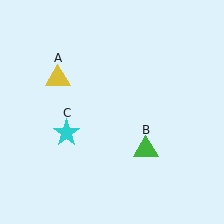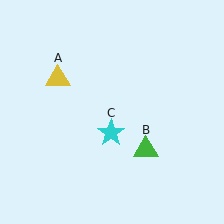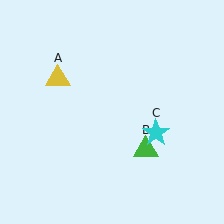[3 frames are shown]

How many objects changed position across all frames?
1 object changed position: cyan star (object C).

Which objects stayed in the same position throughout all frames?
Yellow triangle (object A) and green triangle (object B) remained stationary.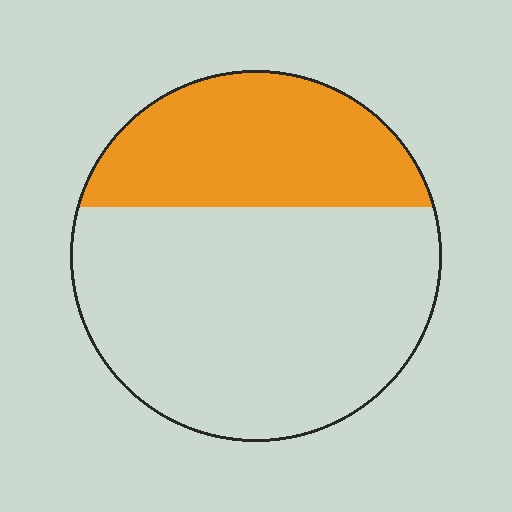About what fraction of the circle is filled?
About one third (1/3).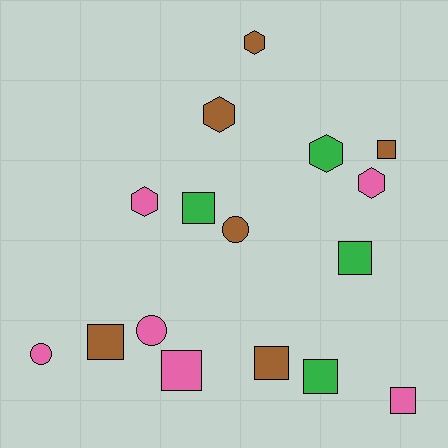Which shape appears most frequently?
Square, with 8 objects.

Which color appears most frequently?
Pink, with 6 objects.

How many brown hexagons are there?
There are 2 brown hexagons.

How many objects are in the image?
There are 16 objects.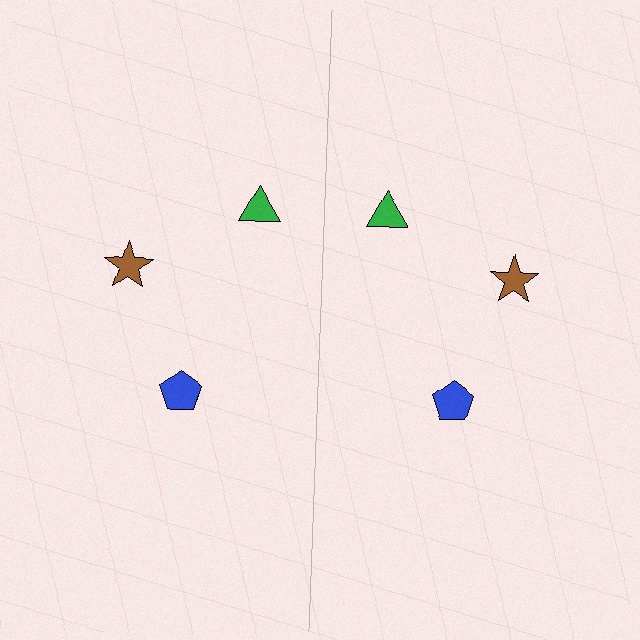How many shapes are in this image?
There are 6 shapes in this image.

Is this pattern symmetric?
Yes, this pattern has bilateral (reflection) symmetry.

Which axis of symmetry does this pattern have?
The pattern has a vertical axis of symmetry running through the center of the image.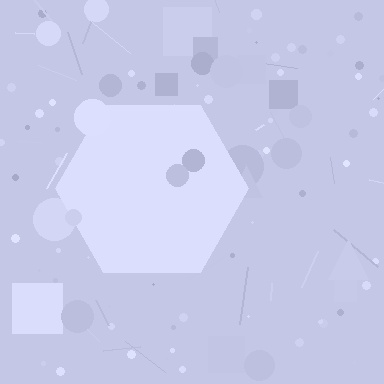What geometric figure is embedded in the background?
A hexagon is embedded in the background.